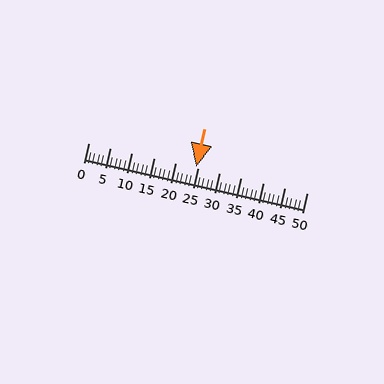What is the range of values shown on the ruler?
The ruler shows values from 0 to 50.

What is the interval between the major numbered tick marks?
The major tick marks are spaced 5 units apart.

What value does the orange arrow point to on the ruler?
The orange arrow points to approximately 25.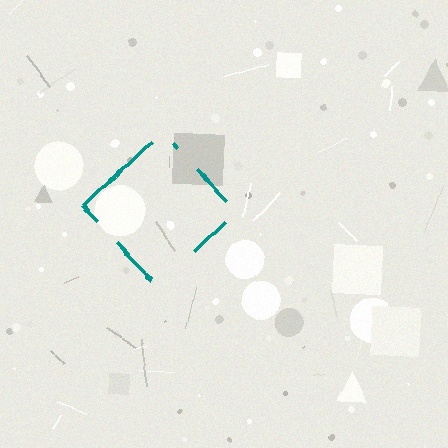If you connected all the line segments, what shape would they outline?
They would outline a diamond.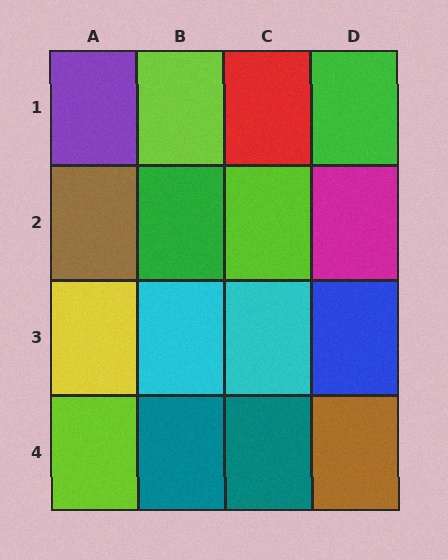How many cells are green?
2 cells are green.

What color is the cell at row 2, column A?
Brown.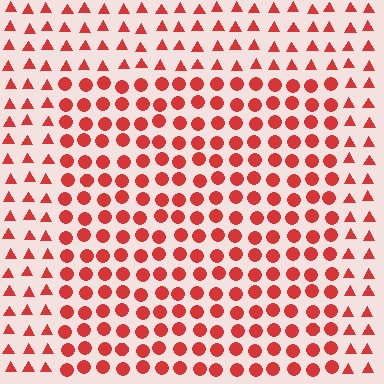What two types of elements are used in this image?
The image uses circles inside the rectangle region and triangles outside it.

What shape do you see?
I see a rectangle.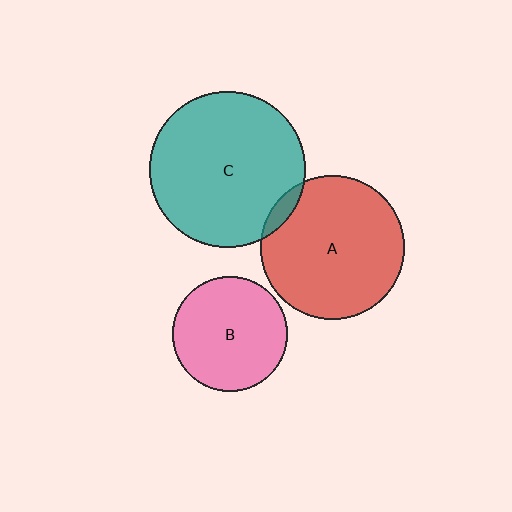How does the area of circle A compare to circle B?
Approximately 1.6 times.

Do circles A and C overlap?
Yes.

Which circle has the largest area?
Circle C (teal).